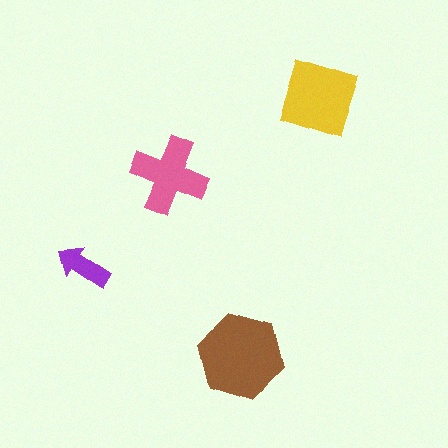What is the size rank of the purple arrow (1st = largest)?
4th.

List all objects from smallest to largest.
The purple arrow, the pink cross, the yellow diamond, the brown hexagon.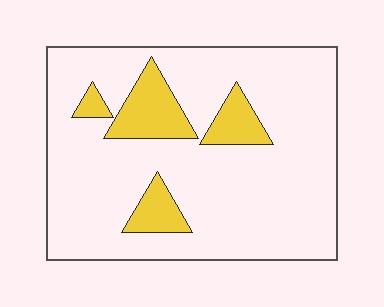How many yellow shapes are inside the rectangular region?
4.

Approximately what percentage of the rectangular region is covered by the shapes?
Approximately 15%.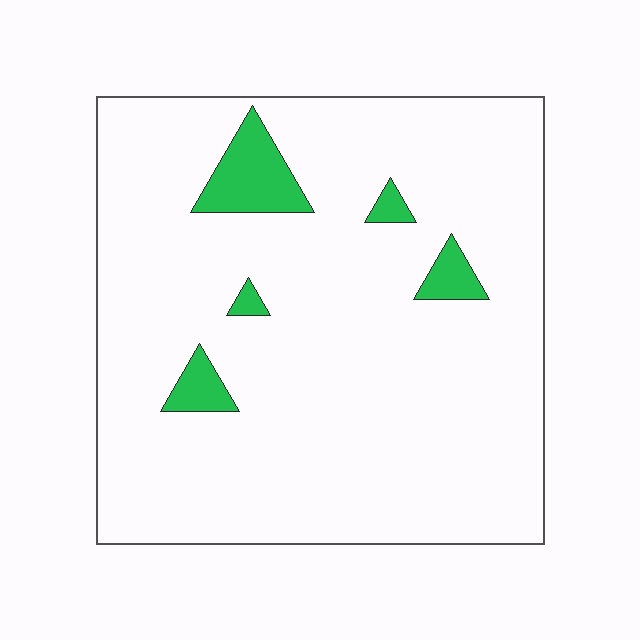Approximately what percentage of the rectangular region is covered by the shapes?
Approximately 5%.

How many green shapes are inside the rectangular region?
5.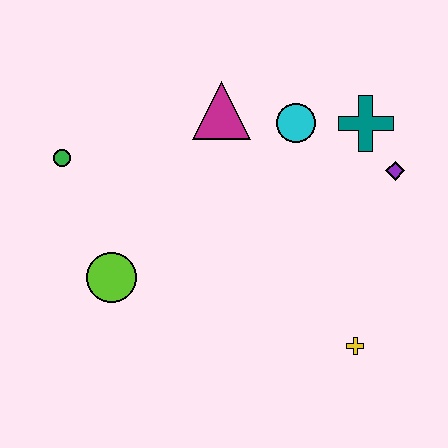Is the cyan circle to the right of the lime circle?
Yes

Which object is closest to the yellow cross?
The purple diamond is closest to the yellow cross.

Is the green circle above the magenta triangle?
No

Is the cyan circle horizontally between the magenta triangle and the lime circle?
No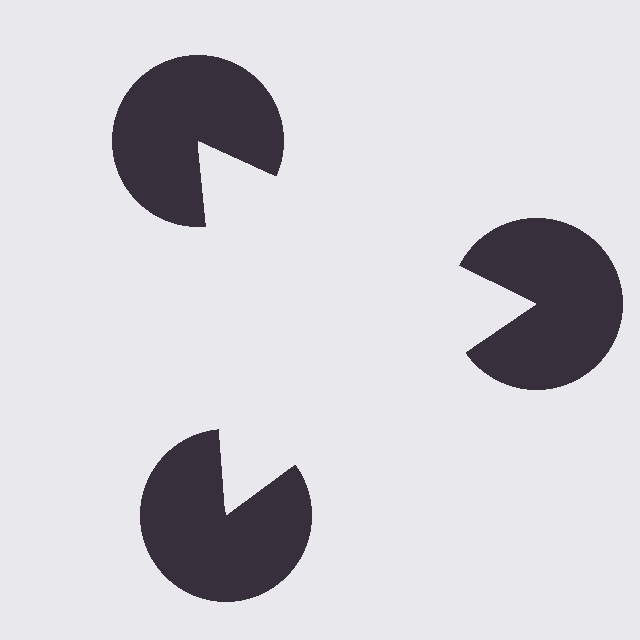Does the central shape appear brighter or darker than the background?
It typically appears slightly brighter than the background, even though no actual brightness change is drawn.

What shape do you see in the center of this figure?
An illusory triangle — its edges are inferred from the aligned wedge cuts in the pac-man discs, not physically drawn.